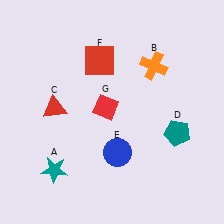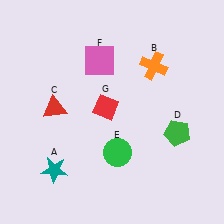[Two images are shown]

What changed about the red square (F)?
In Image 1, F is red. In Image 2, it changed to pink.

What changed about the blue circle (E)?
In Image 1, E is blue. In Image 2, it changed to green.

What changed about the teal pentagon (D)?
In Image 1, D is teal. In Image 2, it changed to green.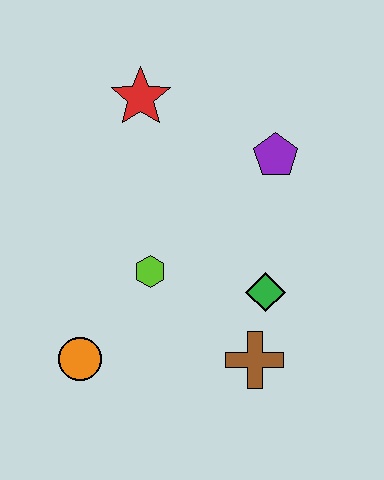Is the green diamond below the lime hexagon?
Yes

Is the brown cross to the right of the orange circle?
Yes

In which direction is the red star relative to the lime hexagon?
The red star is above the lime hexagon.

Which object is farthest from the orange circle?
The purple pentagon is farthest from the orange circle.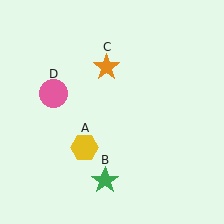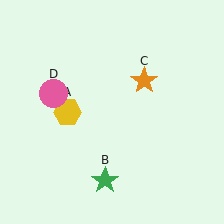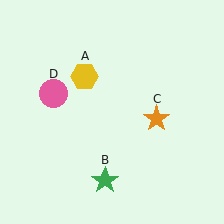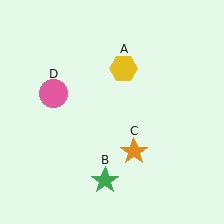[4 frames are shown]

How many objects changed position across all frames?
2 objects changed position: yellow hexagon (object A), orange star (object C).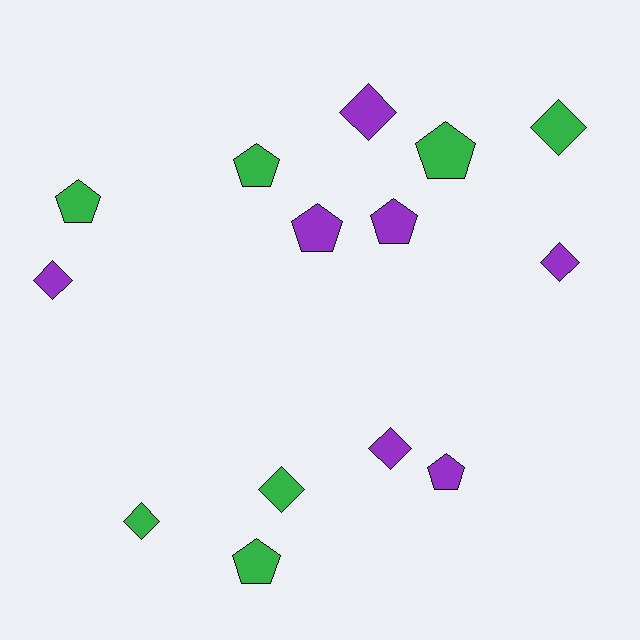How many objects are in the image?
There are 14 objects.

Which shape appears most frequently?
Diamond, with 7 objects.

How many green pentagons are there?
There are 4 green pentagons.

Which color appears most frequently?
Purple, with 7 objects.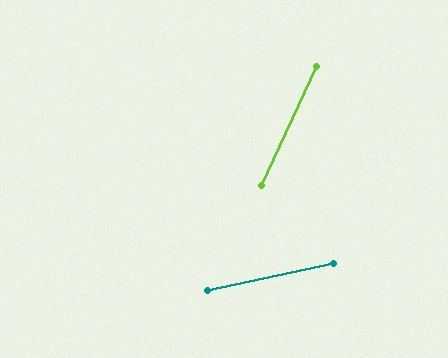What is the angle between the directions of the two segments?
Approximately 53 degrees.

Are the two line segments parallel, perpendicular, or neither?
Neither parallel nor perpendicular — they differ by about 53°.